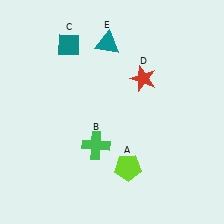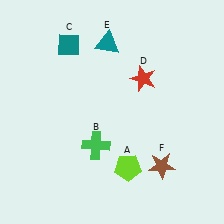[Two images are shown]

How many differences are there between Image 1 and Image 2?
There is 1 difference between the two images.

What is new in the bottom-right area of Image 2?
A brown star (F) was added in the bottom-right area of Image 2.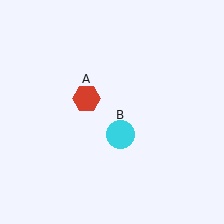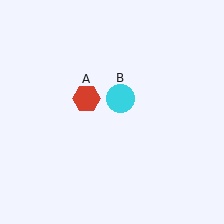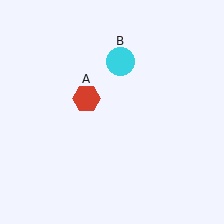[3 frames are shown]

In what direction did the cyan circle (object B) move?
The cyan circle (object B) moved up.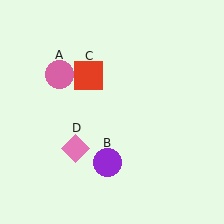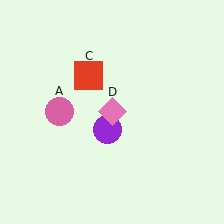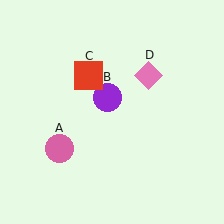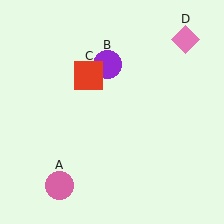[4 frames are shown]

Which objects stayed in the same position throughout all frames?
Red square (object C) remained stationary.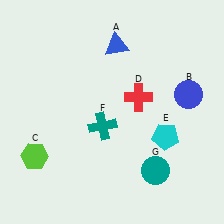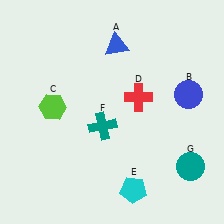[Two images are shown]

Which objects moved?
The objects that moved are: the lime hexagon (C), the cyan pentagon (E), the teal circle (G).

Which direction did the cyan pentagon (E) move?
The cyan pentagon (E) moved down.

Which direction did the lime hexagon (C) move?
The lime hexagon (C) moved up.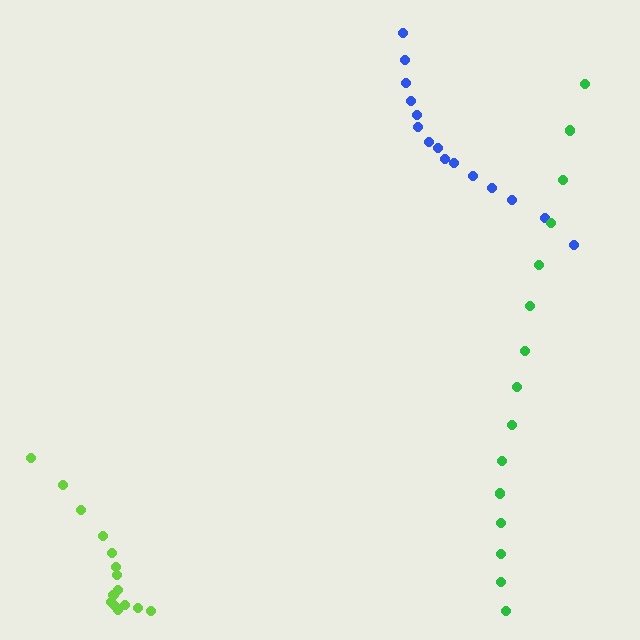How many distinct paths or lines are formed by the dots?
There are 3 distinct paths.